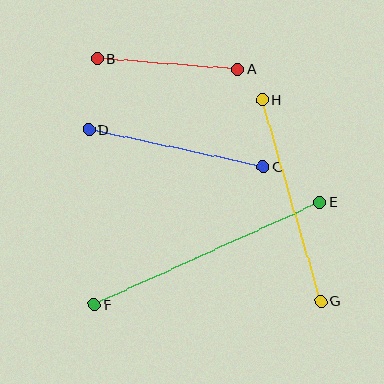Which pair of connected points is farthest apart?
Points E and F are farthest apart.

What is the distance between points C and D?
The distance is approximately 178 pixels.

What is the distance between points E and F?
The distance is approximately 248 pixels.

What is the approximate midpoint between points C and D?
The midpoint is at approximately (176, 149) pixels.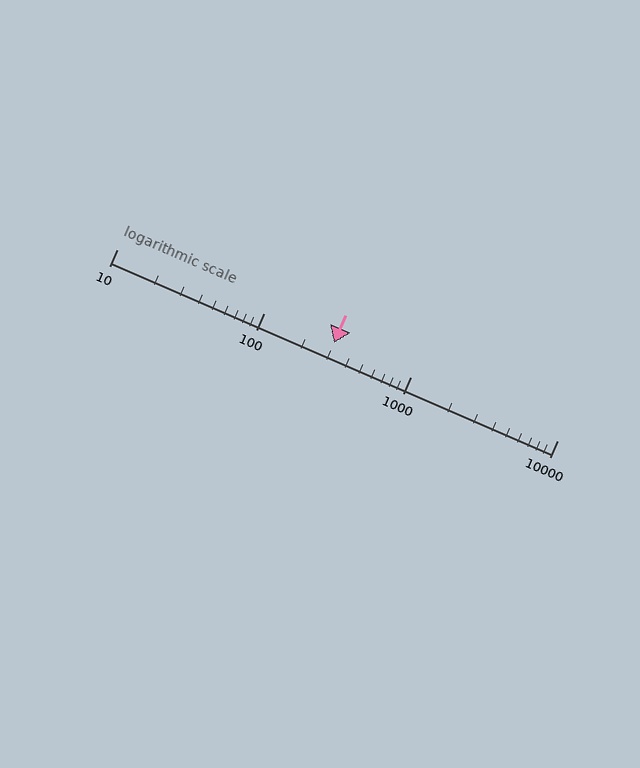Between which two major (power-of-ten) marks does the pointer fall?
The pointer is between 100 and 1000.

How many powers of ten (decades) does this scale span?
The scale spans 3 decades, from 10 to 10000.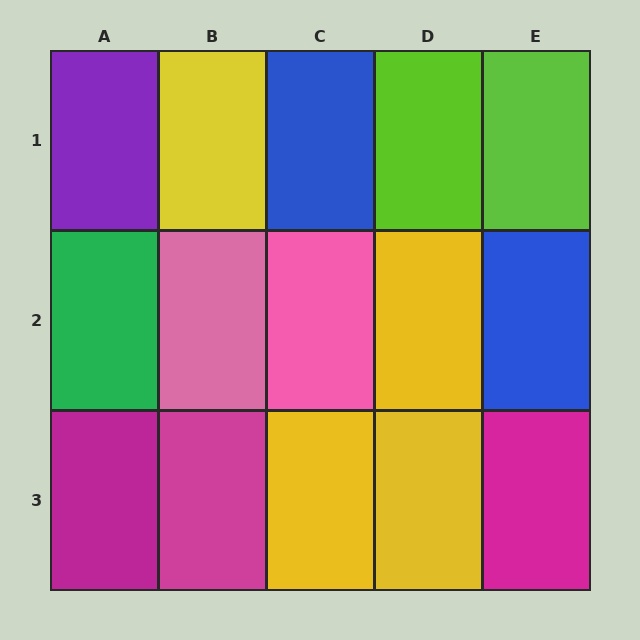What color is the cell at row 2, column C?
Pink.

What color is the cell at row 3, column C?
Yellow.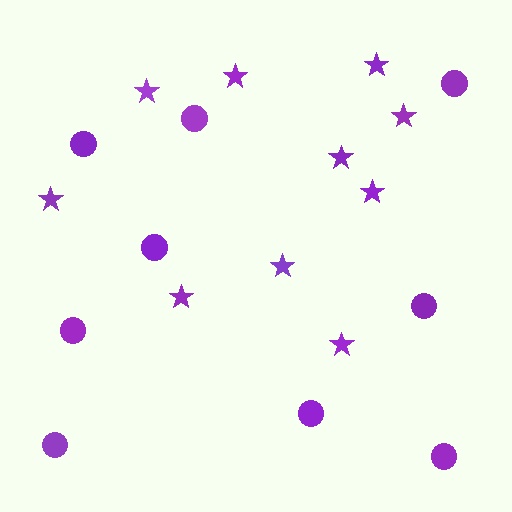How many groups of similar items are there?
There are 2 groups: one group of circles (9) and one group of stars (10).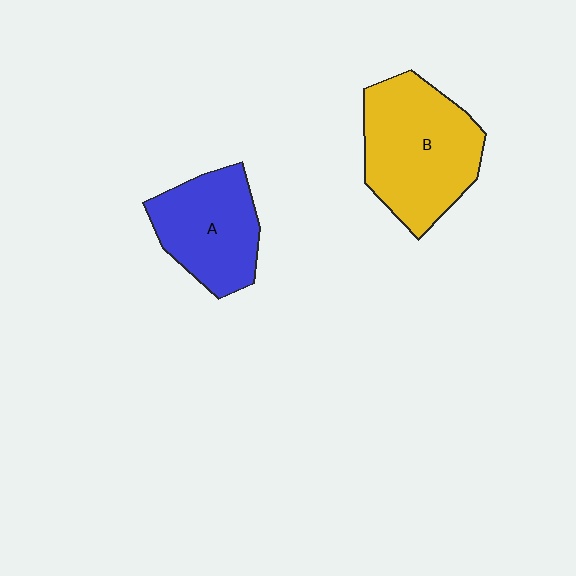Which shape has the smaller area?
Shape A (blue).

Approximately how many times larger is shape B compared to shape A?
Approximately 1.4 times.